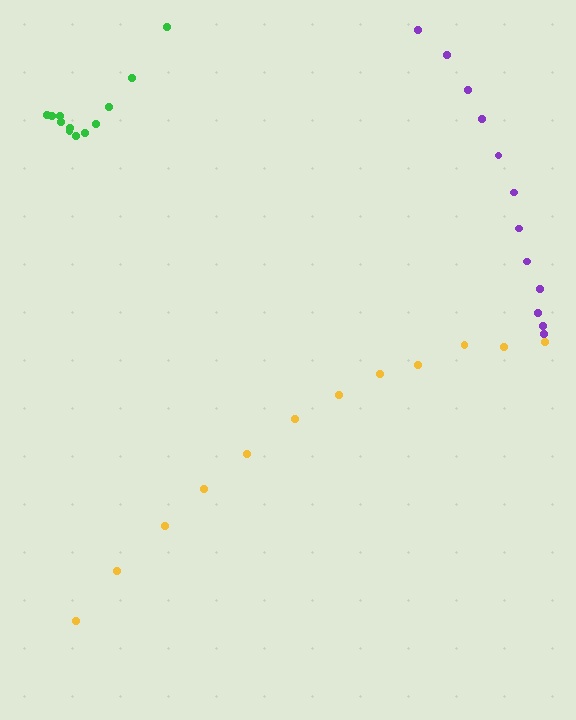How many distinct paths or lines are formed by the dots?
There are 3 distinct paths.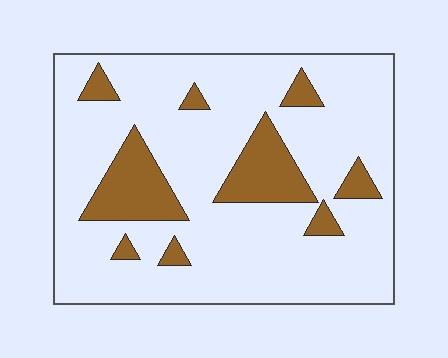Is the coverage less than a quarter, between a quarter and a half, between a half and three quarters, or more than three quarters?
Less than a quarter.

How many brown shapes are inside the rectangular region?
9.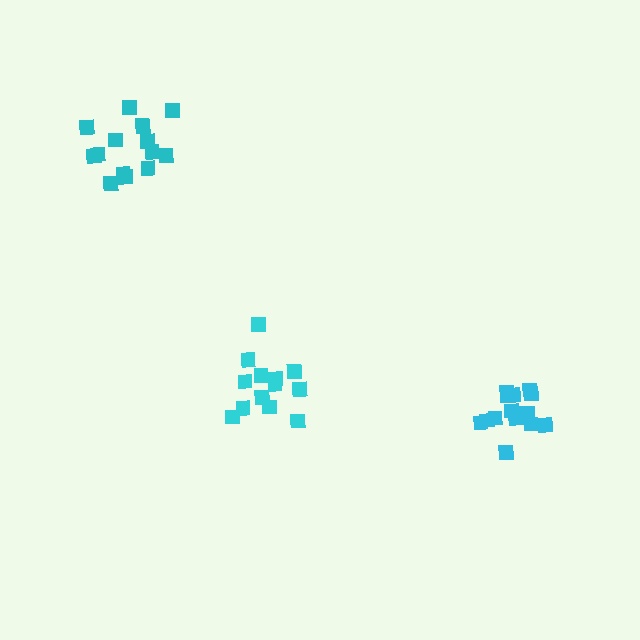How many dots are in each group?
Group 1: 13 dots, Group 2: 15 dots, Group 3: 15 dots (43 total).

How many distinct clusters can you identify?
There are 3 distinct clusters.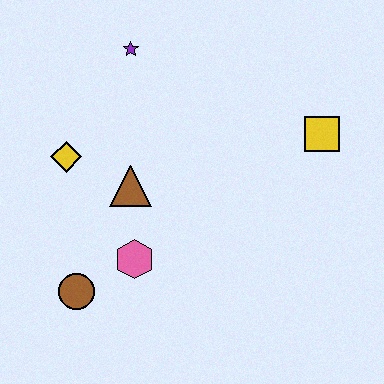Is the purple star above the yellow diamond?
Yes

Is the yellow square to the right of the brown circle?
Yes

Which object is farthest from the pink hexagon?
The yellow square is farthest from the pink hexagon.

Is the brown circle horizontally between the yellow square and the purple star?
No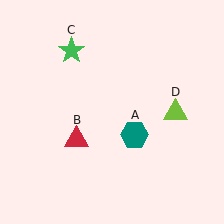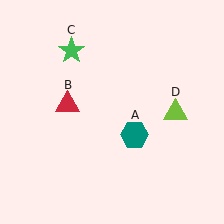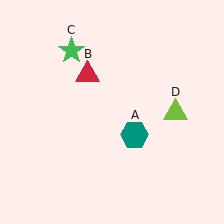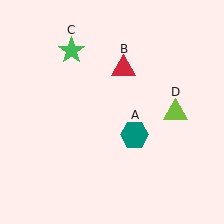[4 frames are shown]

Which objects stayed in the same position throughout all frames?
Teal hexagon (object A) and green star (object C) and lime triangle (object D) remained stationary.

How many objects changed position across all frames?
1 object changed position: red triangle (object B).